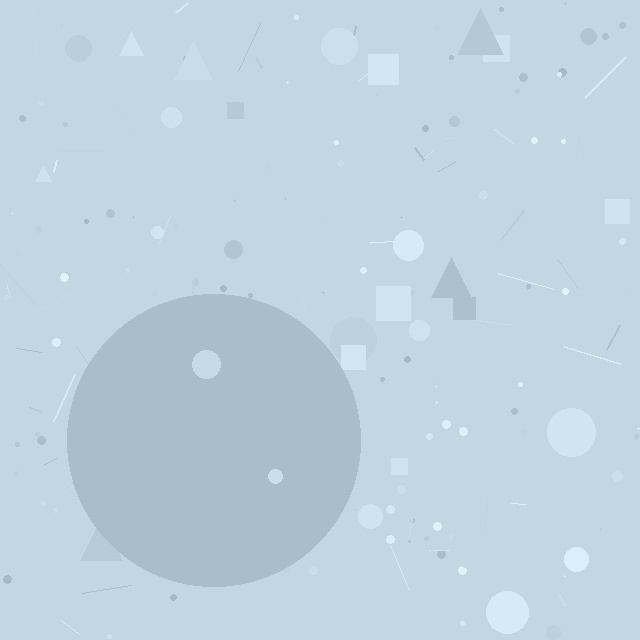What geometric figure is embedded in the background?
A circle is embedded in the background.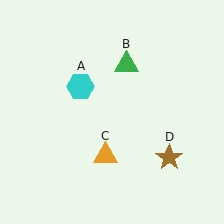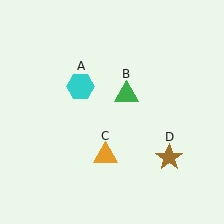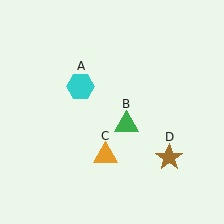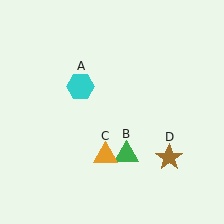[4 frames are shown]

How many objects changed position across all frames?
1 object changed position: green triangle (object B).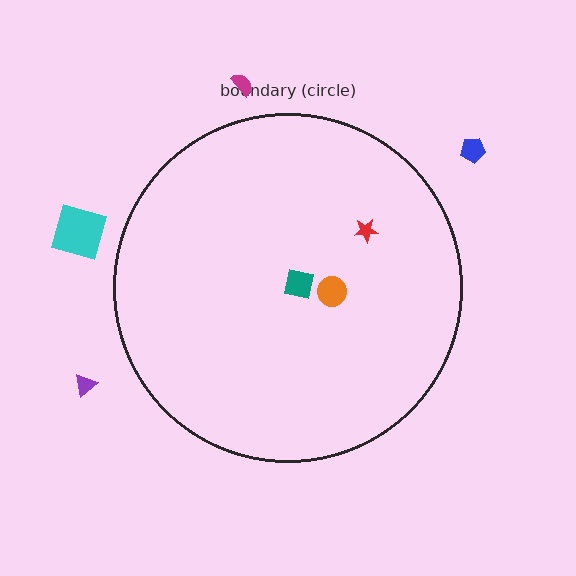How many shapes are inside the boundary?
3 inside, 4 outside.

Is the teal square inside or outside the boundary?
Inside.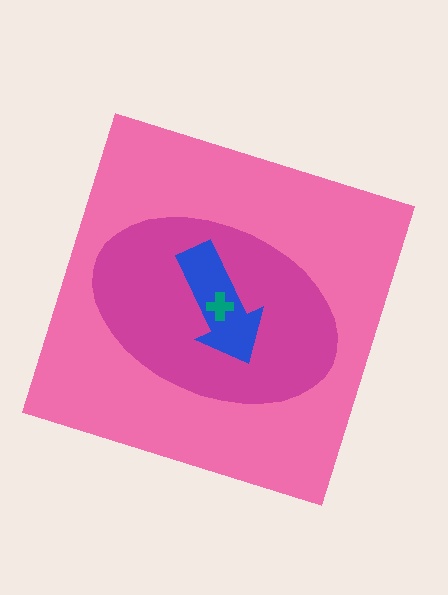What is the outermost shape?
The pink square.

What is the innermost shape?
The teal cross.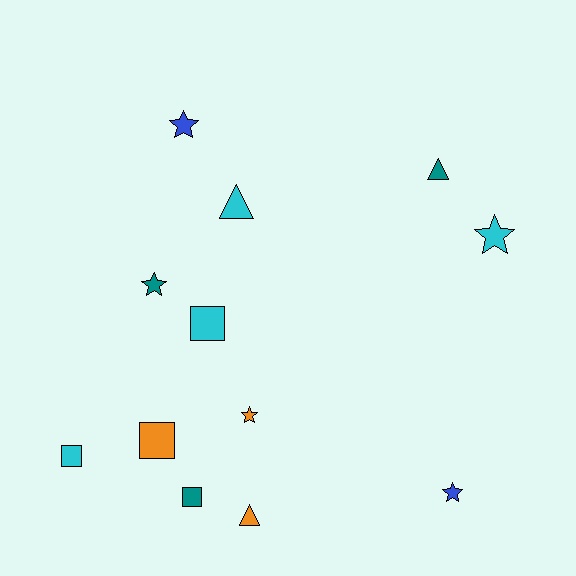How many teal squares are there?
There is 1 teal square.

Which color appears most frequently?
Cyan, with 4 objects.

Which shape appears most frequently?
Star, with 5 objects.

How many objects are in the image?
There are 12 objects.